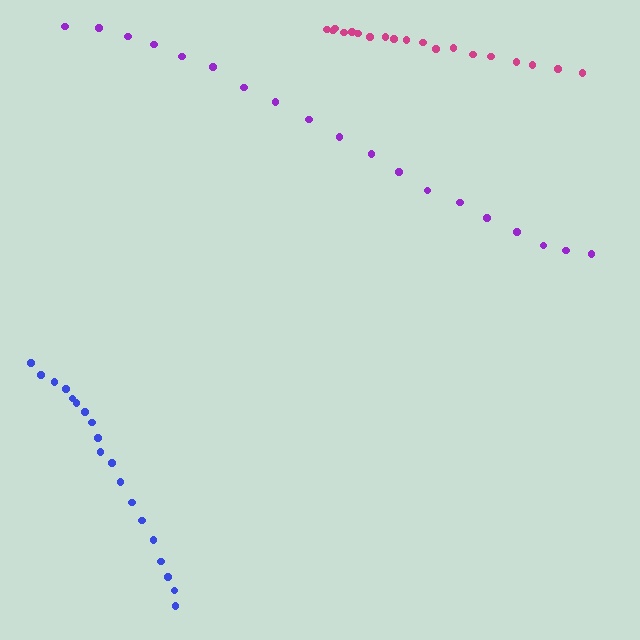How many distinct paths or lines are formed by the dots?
There are 3 distinct paths.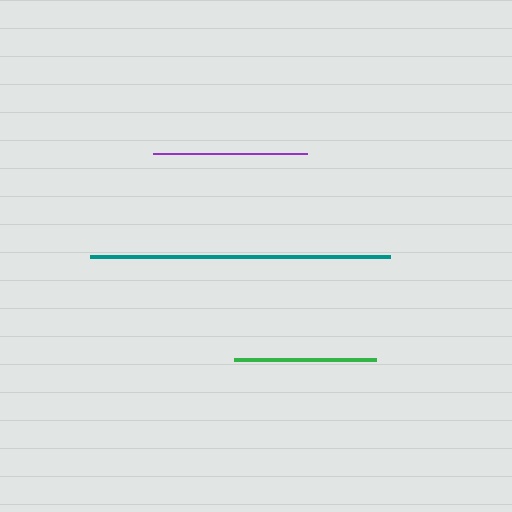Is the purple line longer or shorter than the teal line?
The teal line is longer than the purple line.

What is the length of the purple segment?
The purple segment is approximately 154 pixels long.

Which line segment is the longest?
The teal line is the longest at approximately 300 pixels.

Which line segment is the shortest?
The green line is the shortest at approximately 142 pixels.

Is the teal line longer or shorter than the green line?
The teal line is longer than the green line.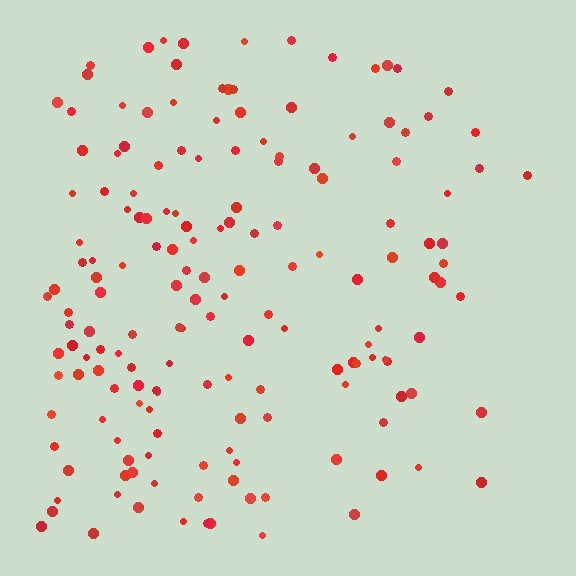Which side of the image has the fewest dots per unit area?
The right.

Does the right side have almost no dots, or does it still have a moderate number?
Still a moderate number, just noticeably fewer than the left.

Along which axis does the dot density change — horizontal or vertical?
Horizontal.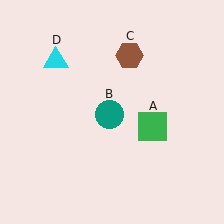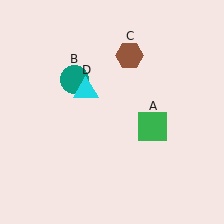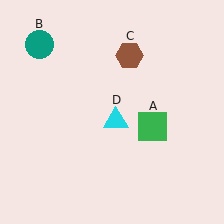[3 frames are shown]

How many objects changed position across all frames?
2 objects changed position: teal circle (object B), cyan triangle (object D).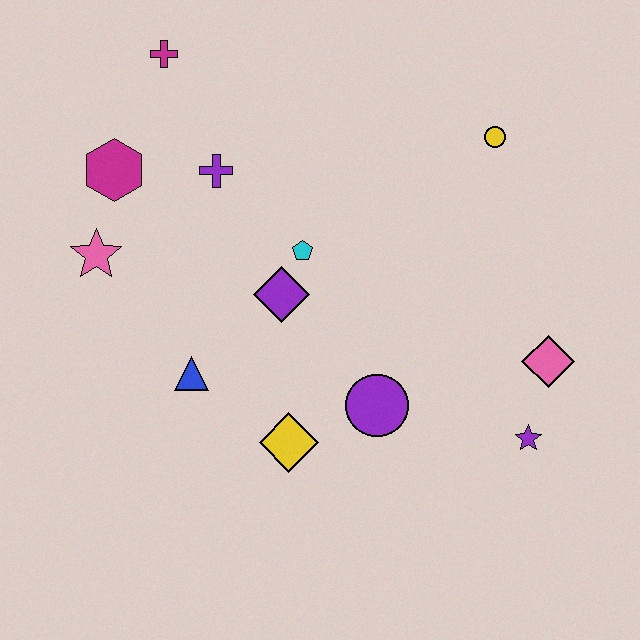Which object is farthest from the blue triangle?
The yellow circle is farthest from the blue triangle.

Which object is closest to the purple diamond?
The cyan pentagon is closest to the purple diamond.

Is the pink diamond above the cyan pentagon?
No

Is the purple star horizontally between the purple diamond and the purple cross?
No